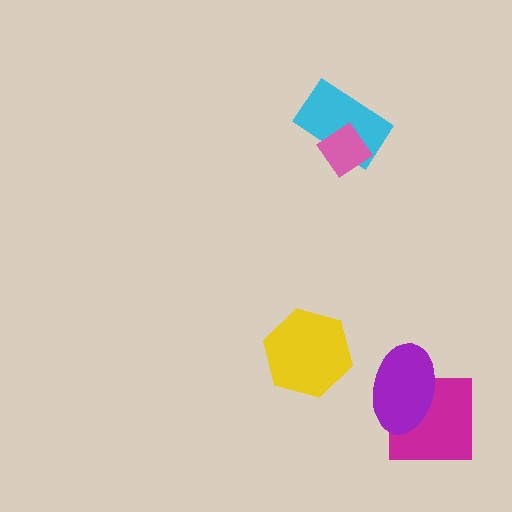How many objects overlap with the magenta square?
1 object overlaps with the magenta square.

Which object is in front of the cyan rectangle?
The pink diamond is in front of the cyan rectangle.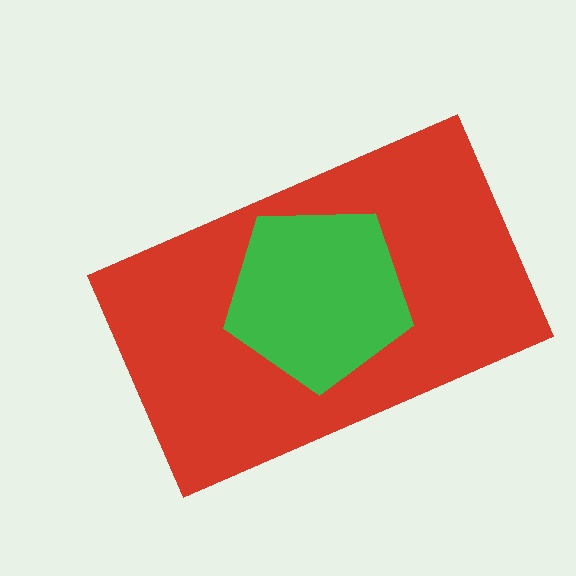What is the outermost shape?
The red rectangle.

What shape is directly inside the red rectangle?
The green pentagon.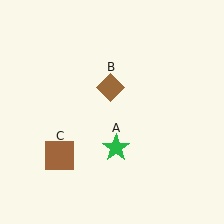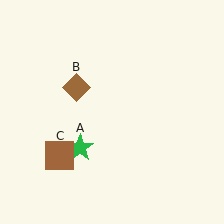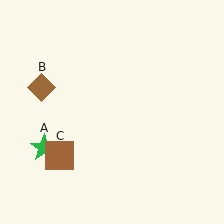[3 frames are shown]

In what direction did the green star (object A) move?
The green star (object A) moved left.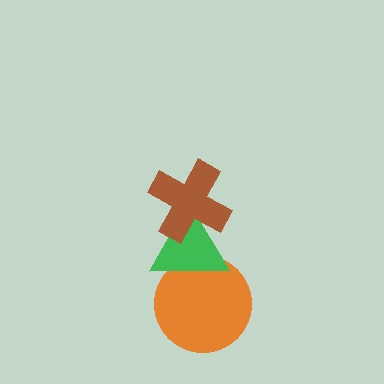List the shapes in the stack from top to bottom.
From top to bottom: the brown cross, the green triangle, the orange circle.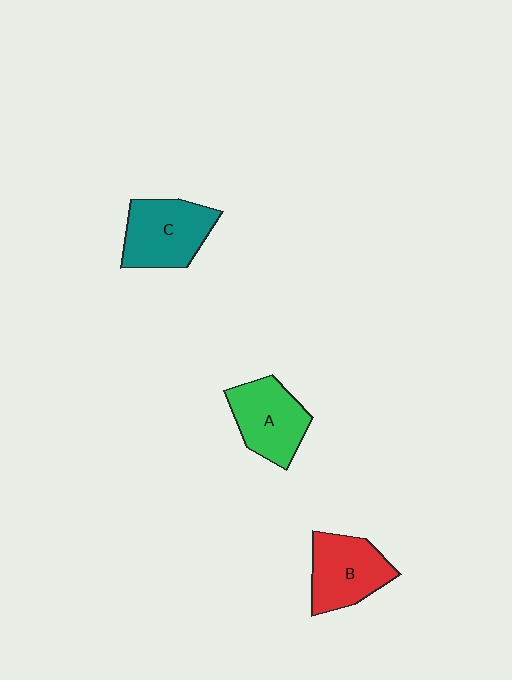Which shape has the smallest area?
Shape A (green).